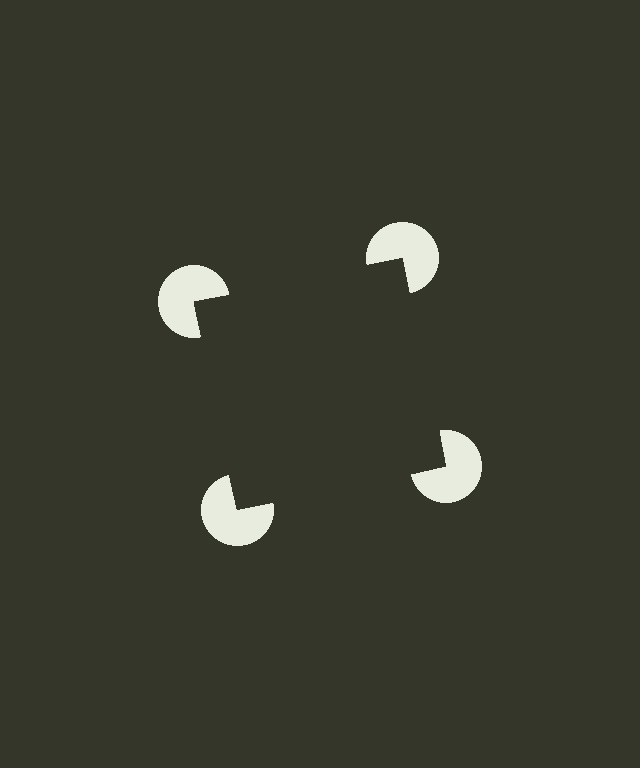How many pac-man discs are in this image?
There are 4 — one at each vertex of the illusory square.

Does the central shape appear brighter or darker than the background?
It typically appears slightly darker than the background, even though no actual brightness change is drawn.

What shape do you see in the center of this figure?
An illusory square — its edges are inferred from the aligned wedge cuts in the pac-man discs, not physically drawn.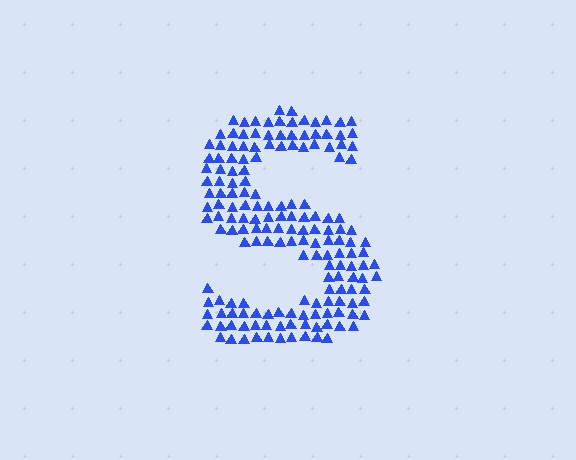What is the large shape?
The large shape is the letter S.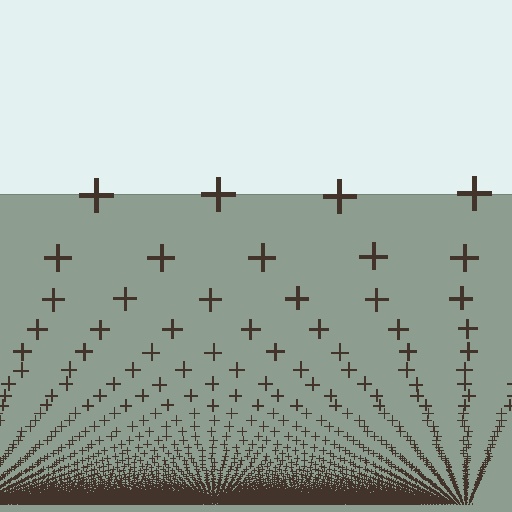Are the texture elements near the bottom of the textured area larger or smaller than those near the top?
Smaller. The gradient is inverted — elements near the bottom are smaller and denser.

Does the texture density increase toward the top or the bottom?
Density increases toward the bottom.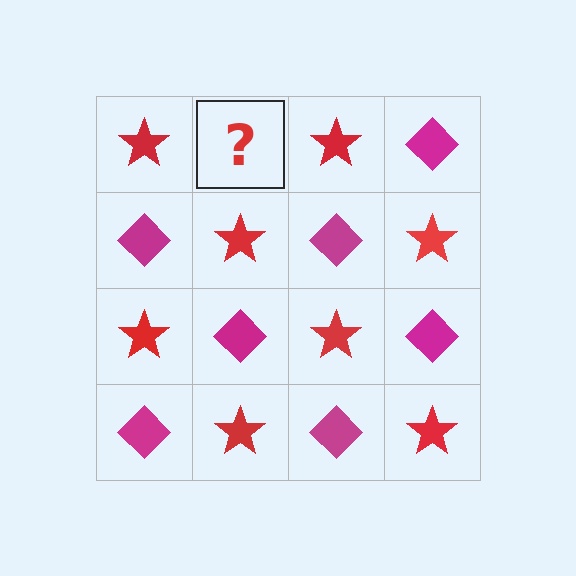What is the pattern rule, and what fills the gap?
The rule is that it alternates red star and magenta diamond in a checkerboard pattern. The gap should be filled with a magenta diamond.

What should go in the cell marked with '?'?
The missing cell should contain a magenta diamond.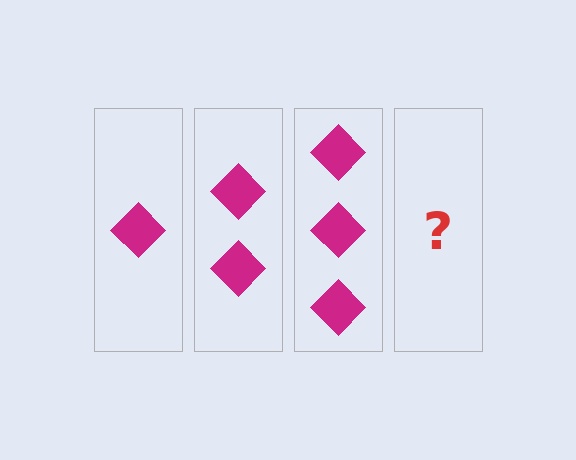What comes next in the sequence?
The next element should be 4 diamonds.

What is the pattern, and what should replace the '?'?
The pattern is that each step adds one more diamond. The '?' should be 4 diamonds.